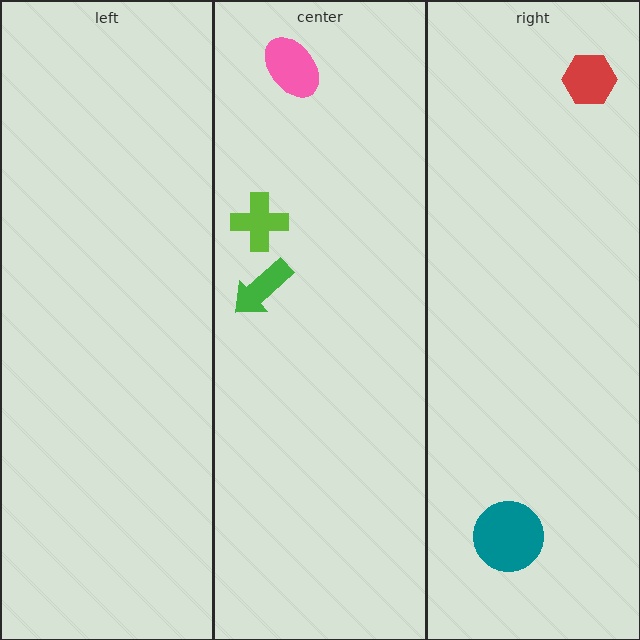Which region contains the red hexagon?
The right region.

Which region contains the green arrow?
The center region.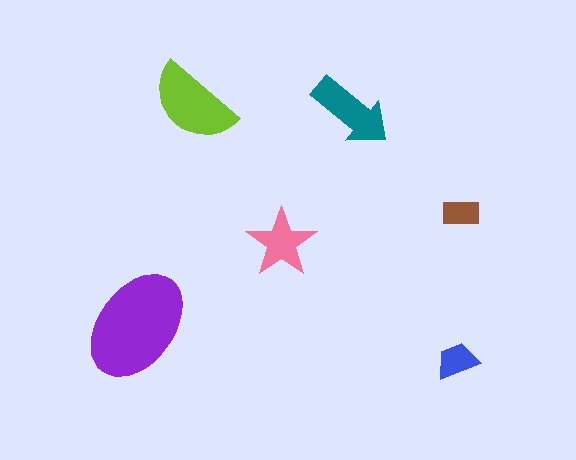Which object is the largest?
The purple ellipse.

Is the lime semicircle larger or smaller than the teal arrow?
Larger.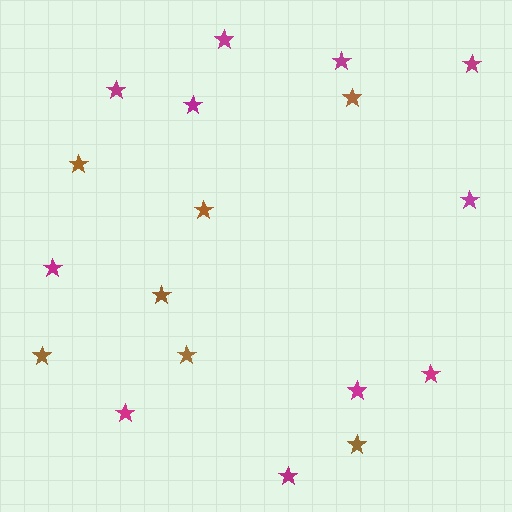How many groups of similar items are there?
There are 2 groups: one group of brown stars (7) and one group of magenta stars (11).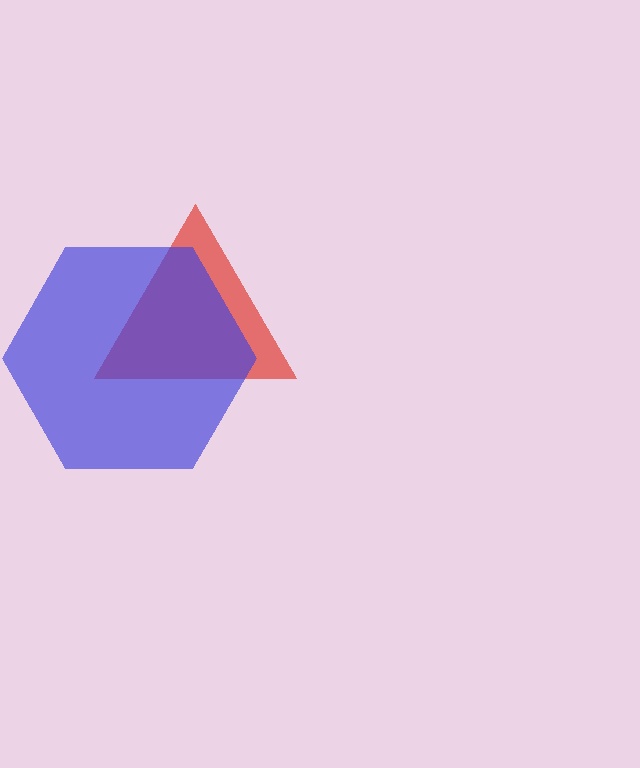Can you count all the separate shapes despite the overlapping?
Yes, there are 2 separate shapes.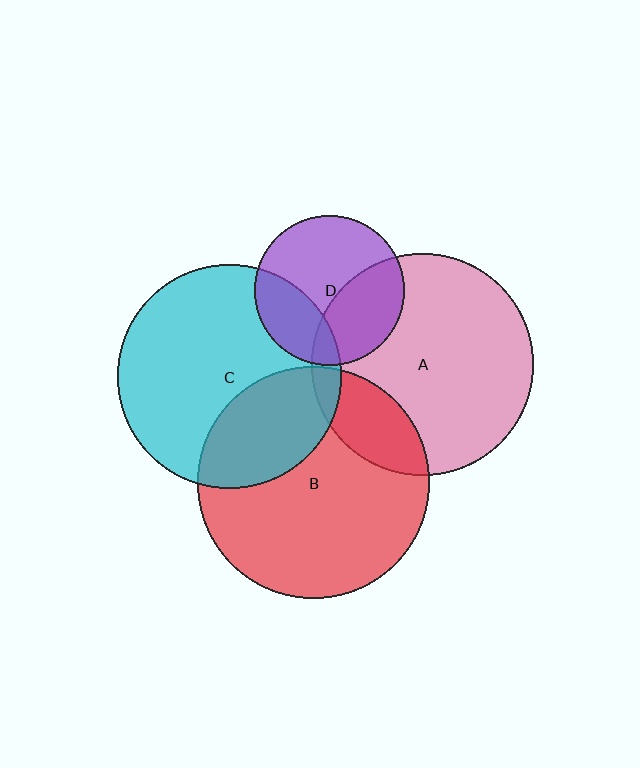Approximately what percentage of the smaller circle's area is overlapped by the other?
Approximately 35%.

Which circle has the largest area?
Circle B (red).